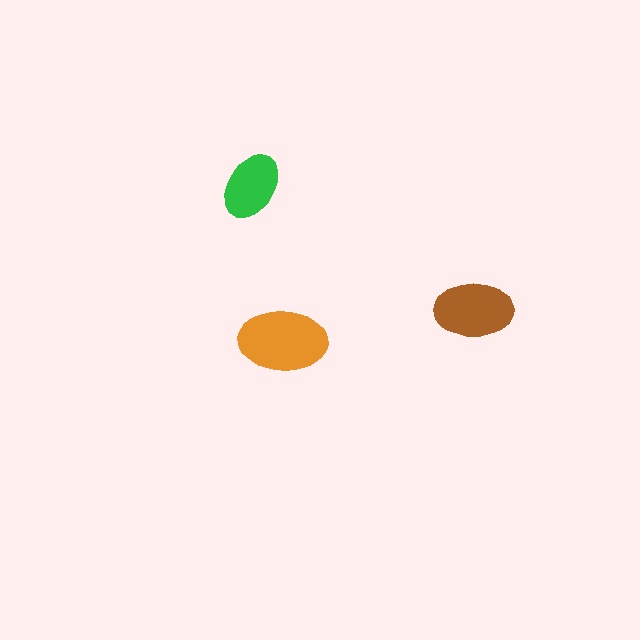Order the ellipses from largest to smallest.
the orange one, the brown one, the green one.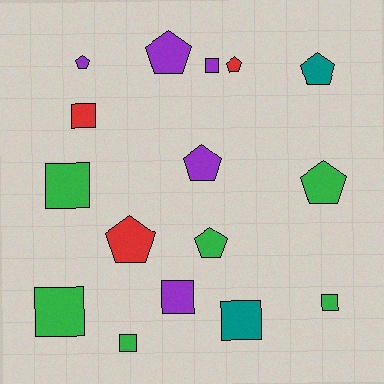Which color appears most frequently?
Green, with 6 objects.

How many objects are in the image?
There are 16 objects.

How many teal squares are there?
There is 1 teal square.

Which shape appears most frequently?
Pentagon, with 8 objects.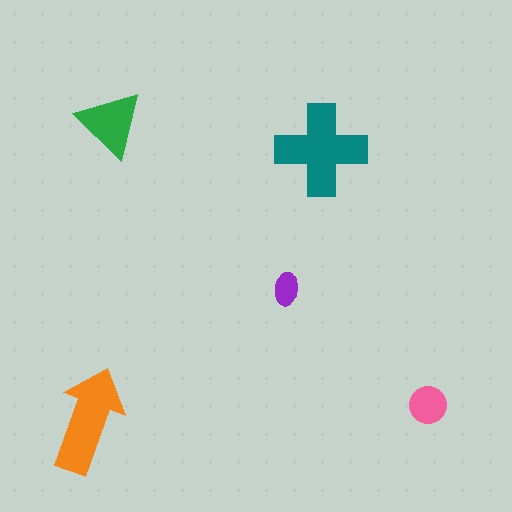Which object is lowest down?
The orange arrow is bottommost.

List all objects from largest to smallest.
The teal cross, the orange arrow, the green triangle, the pink circle, the purple ellipse.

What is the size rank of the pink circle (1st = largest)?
4th.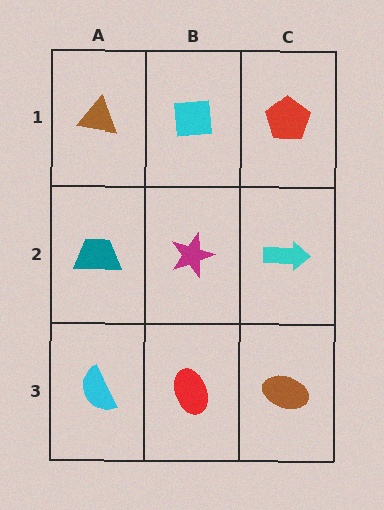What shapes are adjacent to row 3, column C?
A cyan arrow (row 2, column C), a red ellipse (row 3, column B).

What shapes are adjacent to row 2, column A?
A brown triangle (row 1, column A), a cyan semicircle (row 3, column A), a magenta star (row 2, column B).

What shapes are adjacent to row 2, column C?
A red pentagon (row 1, column C), a brown ellipse (row 3, column C), a magenta star (row 2, column B).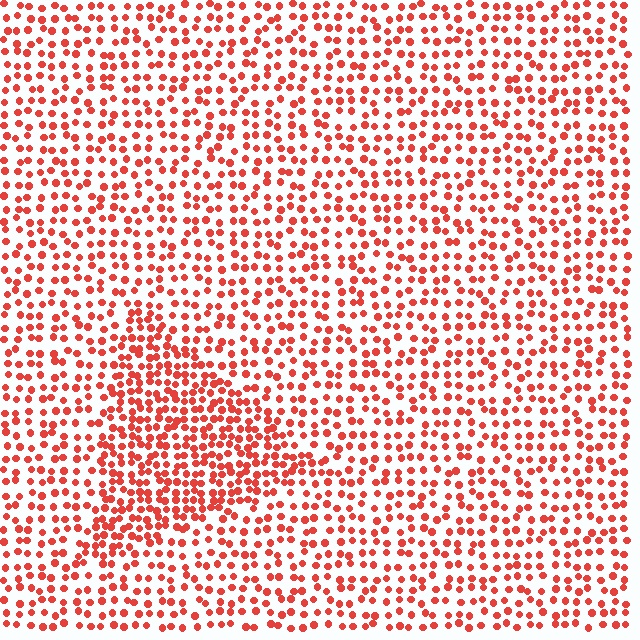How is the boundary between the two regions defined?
The boundary is defined by a change in element density (approximately 1.7x ratio). All elements are the same color, size, and shape.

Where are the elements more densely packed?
The elements are more densely packed inside the triangle boundary.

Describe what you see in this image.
The image contains small red elements arranged at two different densities. A triangle-shaped region is visible where the elements are more densely packed than the surrounding area.